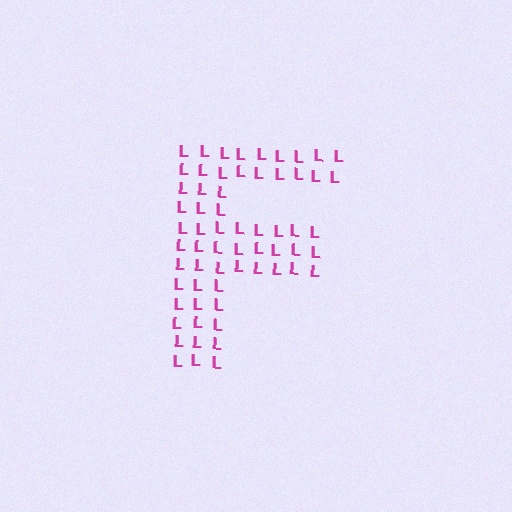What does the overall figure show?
The overall figure shows the letter F.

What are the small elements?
The small elements are letter L's.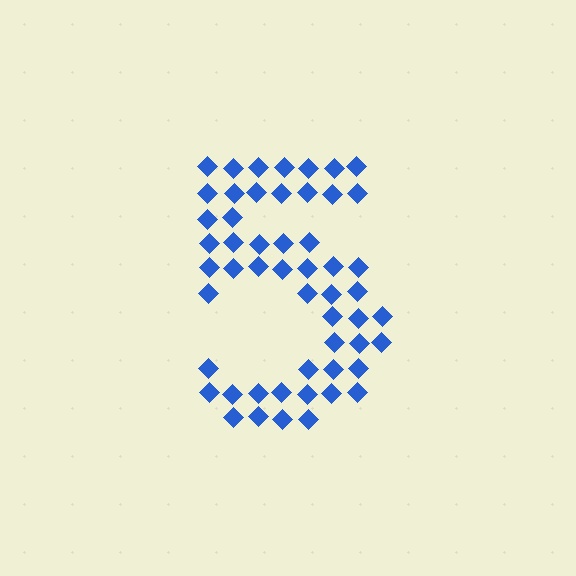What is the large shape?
The large shape is the digit 5.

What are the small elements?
The small elements are diamonds.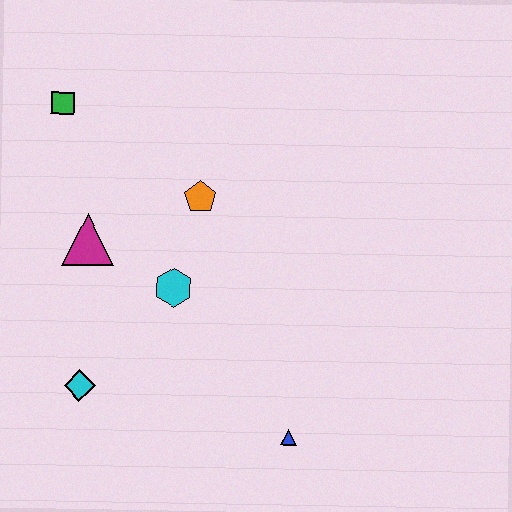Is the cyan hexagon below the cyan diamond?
No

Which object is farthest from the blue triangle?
The green square is farthest from the blue triangle.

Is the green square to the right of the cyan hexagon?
No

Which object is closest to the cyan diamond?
The cyan hexagon is closest to the cyan diamond.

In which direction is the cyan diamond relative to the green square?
The cyan diamond is below the green square.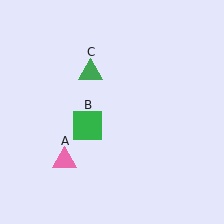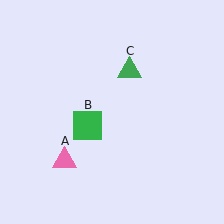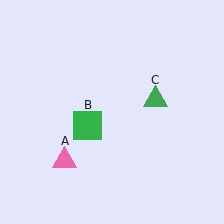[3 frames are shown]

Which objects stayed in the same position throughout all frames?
Pink triangle (object A) and green square (object B) remained stationary.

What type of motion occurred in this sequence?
The green triangle (object C) rotated clockwise around the center of the scene.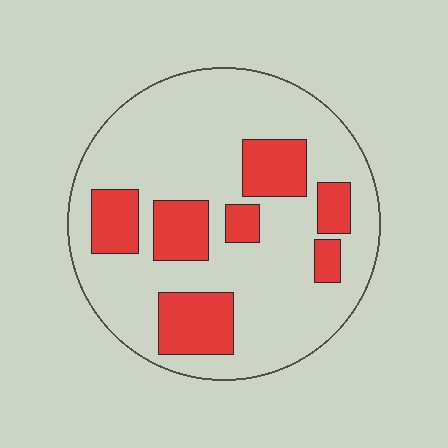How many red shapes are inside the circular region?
7.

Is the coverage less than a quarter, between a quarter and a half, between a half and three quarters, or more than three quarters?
Between a quarter and a half.